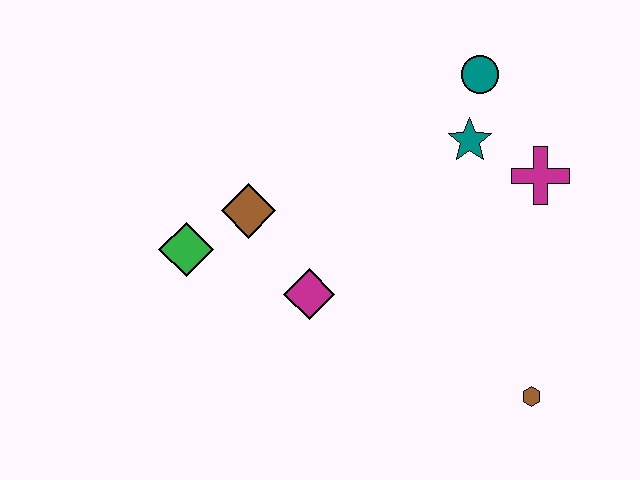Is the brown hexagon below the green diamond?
Yes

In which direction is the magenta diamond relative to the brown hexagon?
The magenta diamond is to the left of the brown hexagon.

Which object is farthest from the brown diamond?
The brown hexagon is farthest from the brown diamond.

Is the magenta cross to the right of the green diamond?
Yes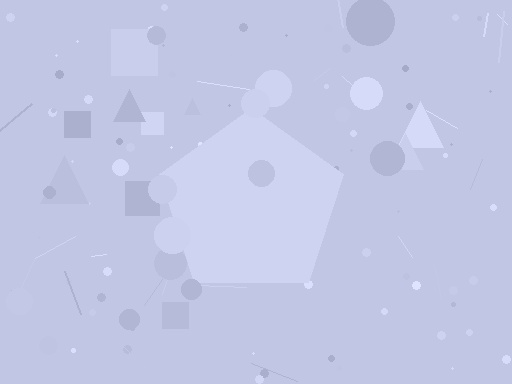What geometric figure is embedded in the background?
A pentagon is embedded in the background.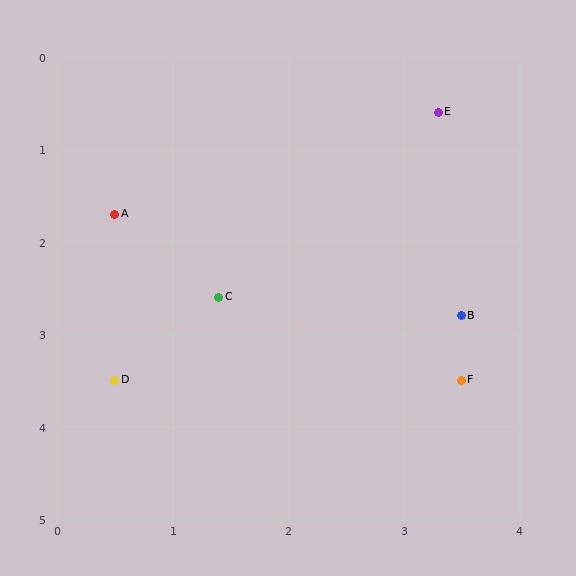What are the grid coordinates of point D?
Point D is at approximately (0.5, 3.5).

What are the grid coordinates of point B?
Point B is at approximately (3.5, 2.8).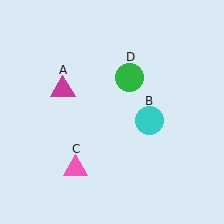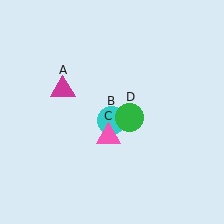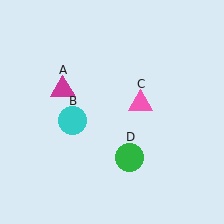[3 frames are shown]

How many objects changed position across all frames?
3 objects changed position: cyan circle (object B), pink triangle (object C), green circle (object D).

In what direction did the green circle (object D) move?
The green circle (object D) moved down.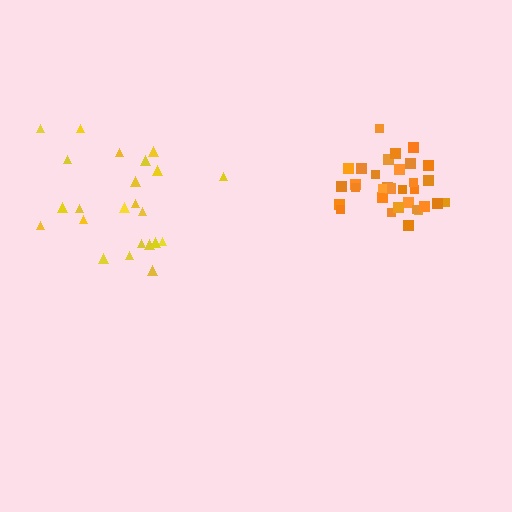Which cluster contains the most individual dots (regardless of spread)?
Orange (32).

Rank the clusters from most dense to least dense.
orange, yellow.